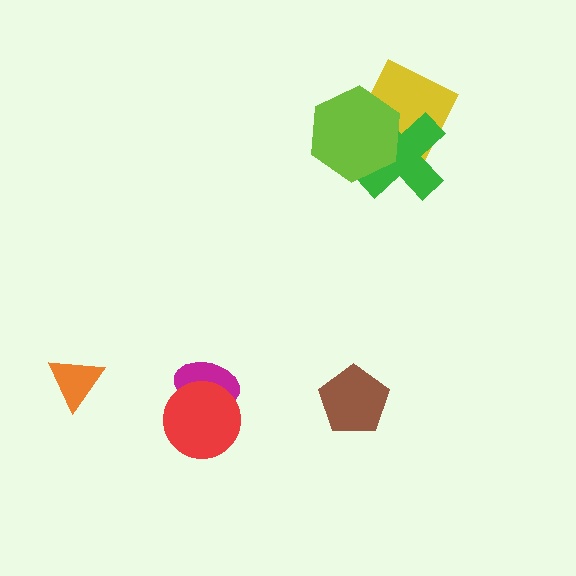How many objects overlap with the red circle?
1 object overlaps with the red circle.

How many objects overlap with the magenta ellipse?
1 object overlaps with the magenta ellipse.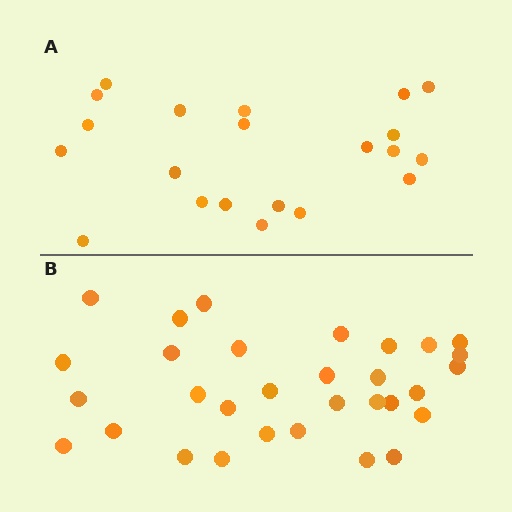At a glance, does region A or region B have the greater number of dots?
Region B (the bottom region) has more dots.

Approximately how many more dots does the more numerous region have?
Region B has roughly 10 or so more dots than region A.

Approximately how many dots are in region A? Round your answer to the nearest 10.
About 20 dots. (The exact count is 21, which rounds to 20.)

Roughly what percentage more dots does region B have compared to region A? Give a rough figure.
About 50% more.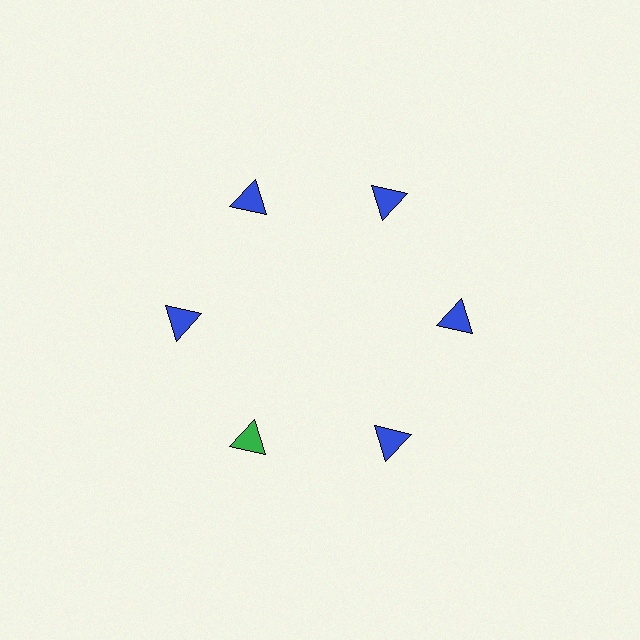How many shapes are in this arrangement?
There are 6 shapes arranged in a ring pattern.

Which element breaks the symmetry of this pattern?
The green triangle at roughly the 7 o'clock position breaks the symmetry. All other shapes are blue triangles.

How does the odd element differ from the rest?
It has a different color: green instead of blue.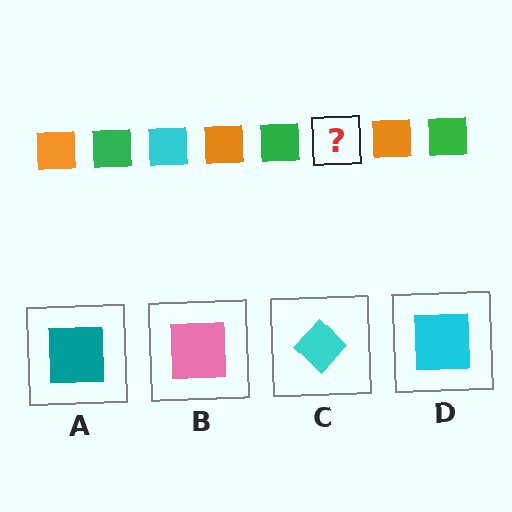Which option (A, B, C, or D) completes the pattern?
D.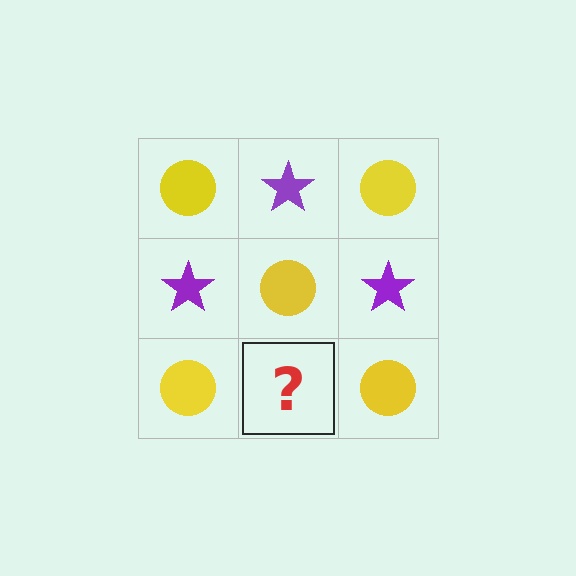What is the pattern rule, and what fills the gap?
The rule is that it alternates yellow circle and purple star in a checkerboard pattern. The gap should be filled with a purple star.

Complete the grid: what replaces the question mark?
The question mark should be replaced with a purple star.